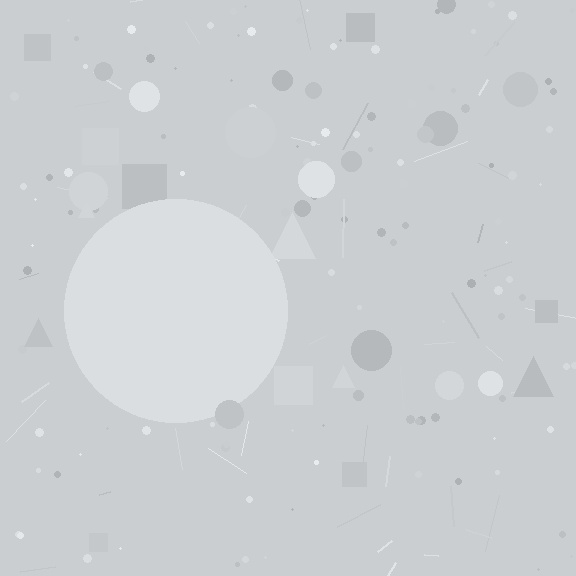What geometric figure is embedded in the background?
A circle is embedded in the background.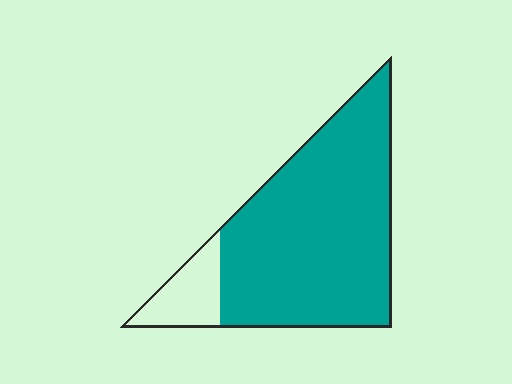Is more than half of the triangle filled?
Yes.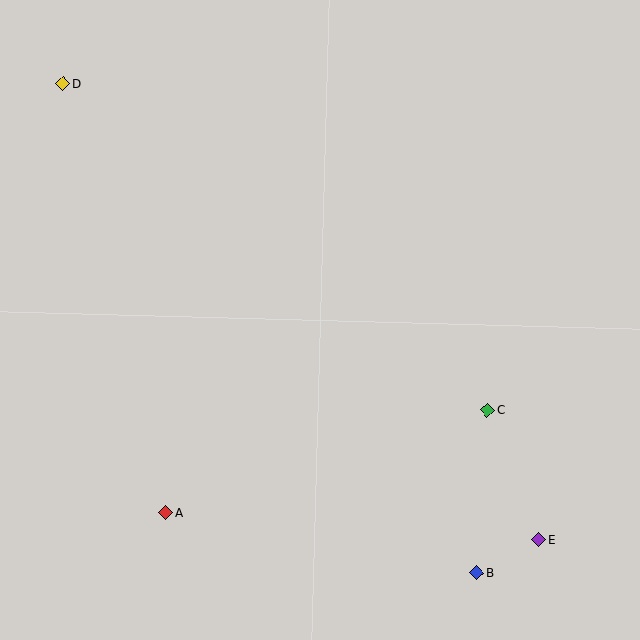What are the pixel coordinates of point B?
Point B is at (477, 573).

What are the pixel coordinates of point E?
Point E is at (539, 540).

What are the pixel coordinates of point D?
Point D is at (63, 84).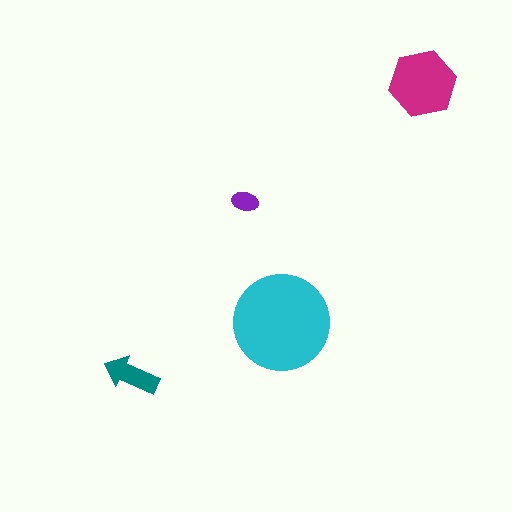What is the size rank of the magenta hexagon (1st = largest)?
2nd.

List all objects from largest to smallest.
The cyan circle, the magenta hexagon, the teal arrow, the purple ellipse.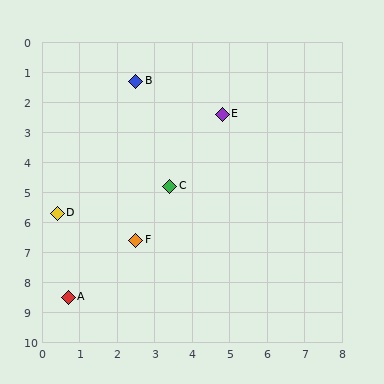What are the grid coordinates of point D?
Point D is at approximately (0.4, 5.7).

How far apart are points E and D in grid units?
Points E and D are about 5.5 grid units apart.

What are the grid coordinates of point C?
Point C is at approximately (3.4, 4.8).